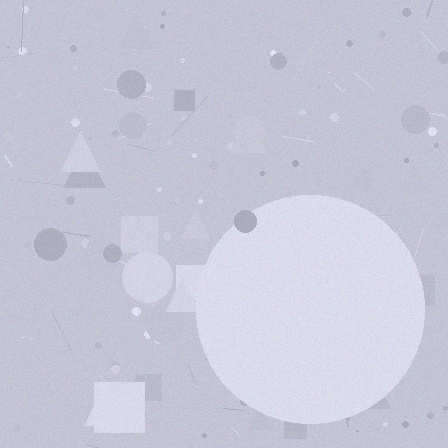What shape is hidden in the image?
A circle is hidden in the image.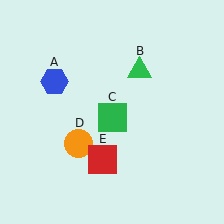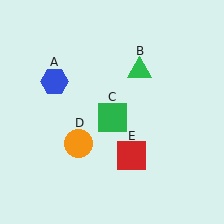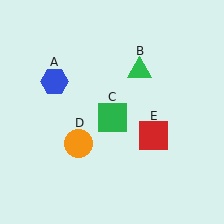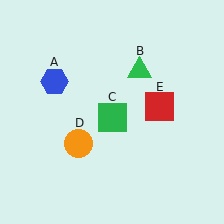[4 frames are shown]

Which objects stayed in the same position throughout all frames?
Blue hexagon (object A) and green triangle (object B) and green square (object C) and orange circle (object D) remained stationary.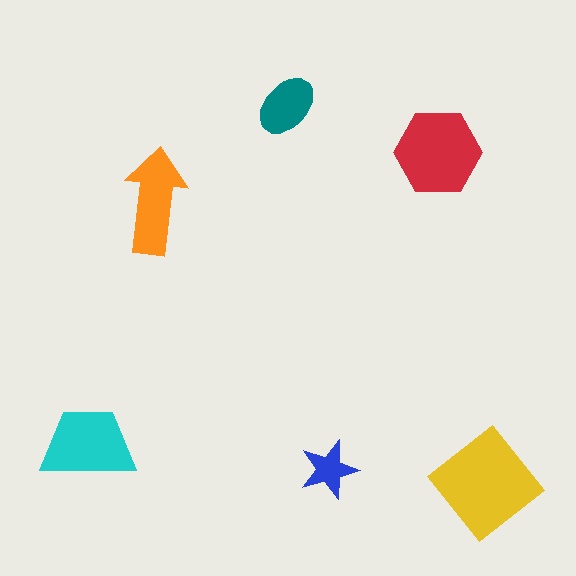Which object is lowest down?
The yellow diamond is bottommost.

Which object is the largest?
The yellow diamond.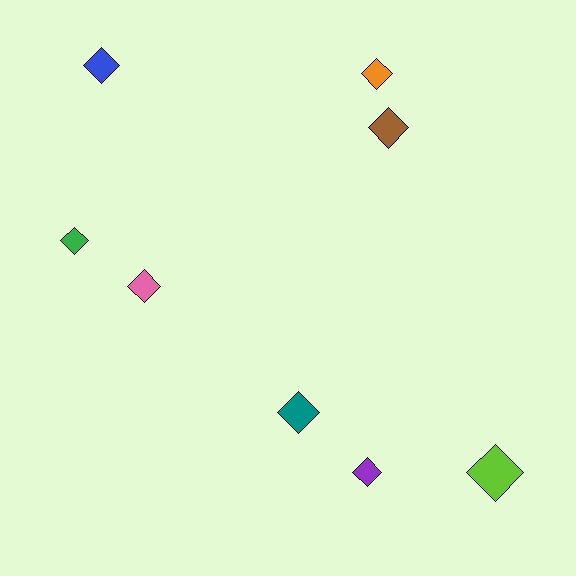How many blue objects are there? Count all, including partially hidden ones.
There is 1 blue object.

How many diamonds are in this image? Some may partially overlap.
There are 8 diamonds.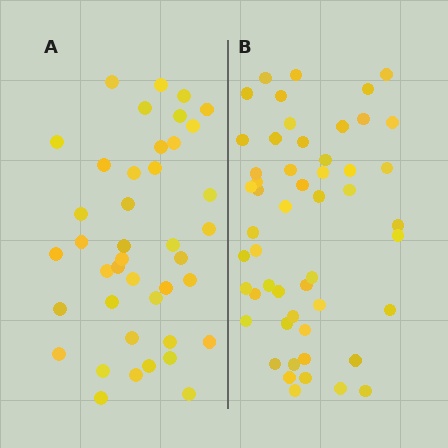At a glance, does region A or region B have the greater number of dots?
Region B (the right region) has more dots.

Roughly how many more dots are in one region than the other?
Region B has roughly 12 or so more dots than region A.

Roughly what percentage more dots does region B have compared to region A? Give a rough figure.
About 25% more.